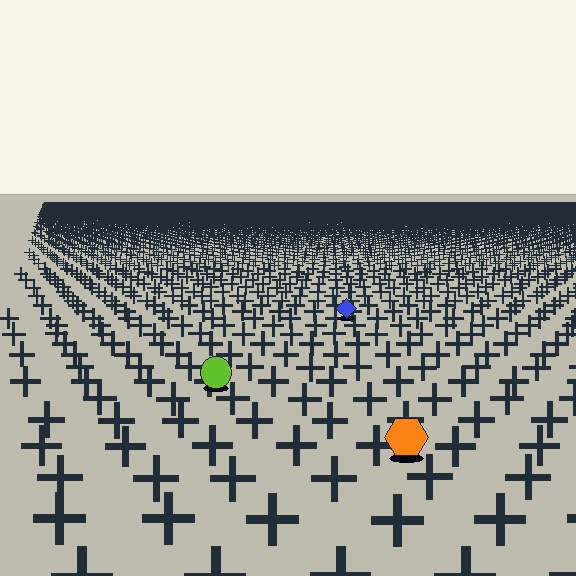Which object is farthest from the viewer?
The blue diamond is farthest from the viewer. It appears smaller and the ground texture around it is denser.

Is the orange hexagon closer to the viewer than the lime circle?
Yes. The orange hexagon is closer — you can tell from the texture gradient: the ground texture is coarser near it.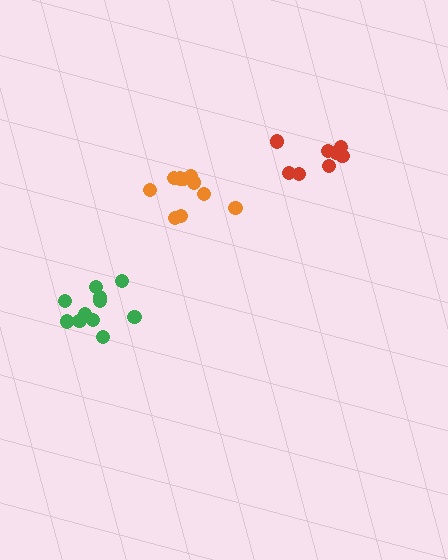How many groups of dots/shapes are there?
There are 3 groups.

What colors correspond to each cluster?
The clusters are colored: orange, red, green.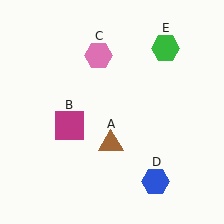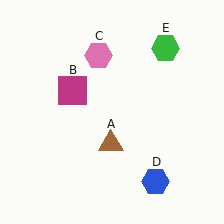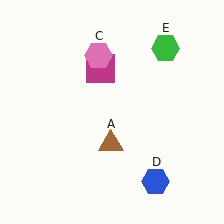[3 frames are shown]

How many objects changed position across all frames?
1 object changed position: magenta square (object B).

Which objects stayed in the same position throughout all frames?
Brown triangle (object A) and pink hexagon (object C) and blue hexagon (object D) and green hexagon (object E) remained stationary.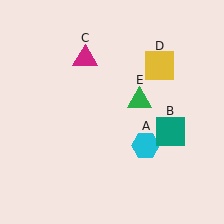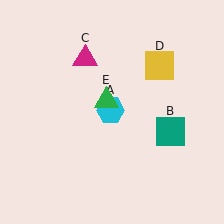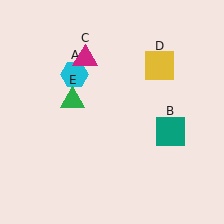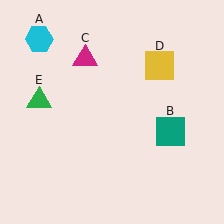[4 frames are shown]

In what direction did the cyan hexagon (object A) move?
The cyan hexagon (object A) moved up and to the left.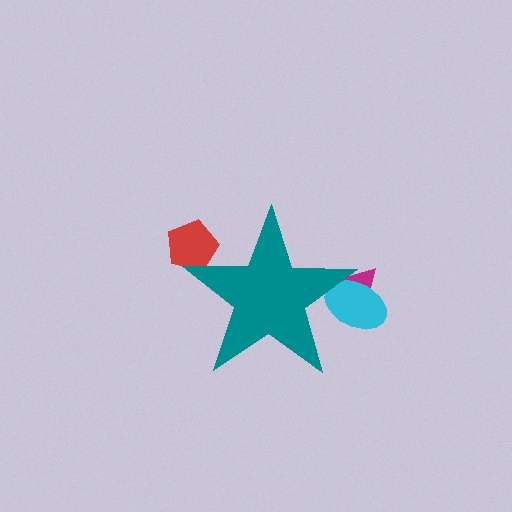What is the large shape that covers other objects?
A teal star.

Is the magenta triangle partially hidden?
Yes, the magenta triangle is partially hidden behind the teal star.